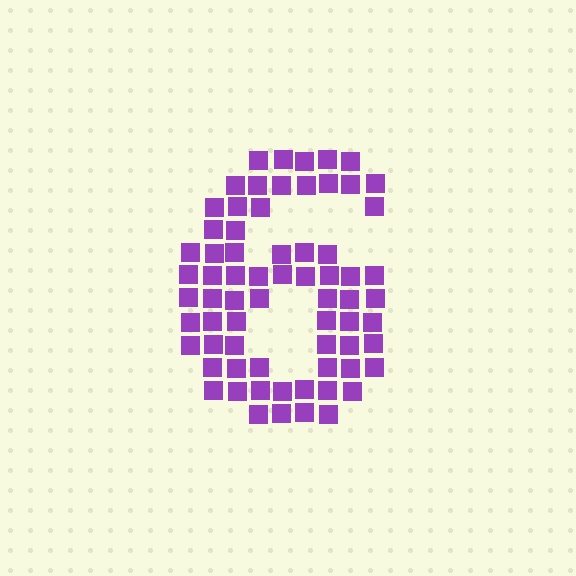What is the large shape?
The large shape is the digit 6.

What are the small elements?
The small elements are squares.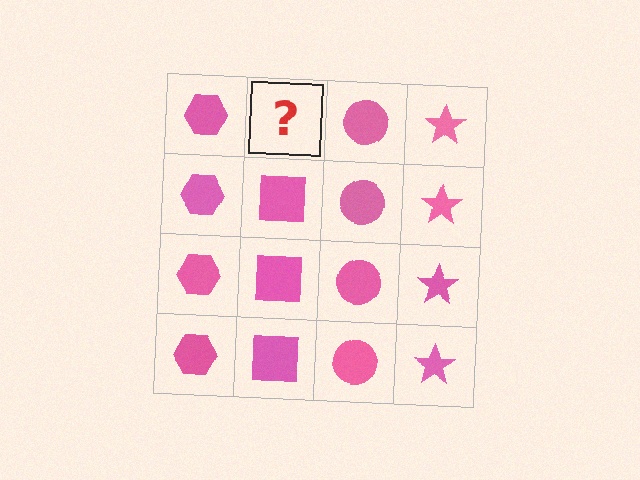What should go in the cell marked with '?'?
The missing cell should contain a pink square.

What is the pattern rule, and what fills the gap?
The rule is that each column has a consistent shape. The gap should be filled with a pink square.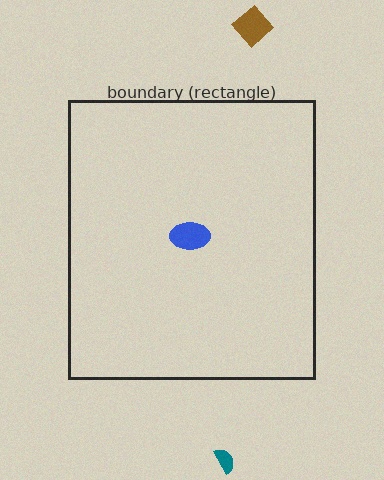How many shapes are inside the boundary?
1 inside, 2 outside.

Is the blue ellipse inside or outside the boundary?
Inside.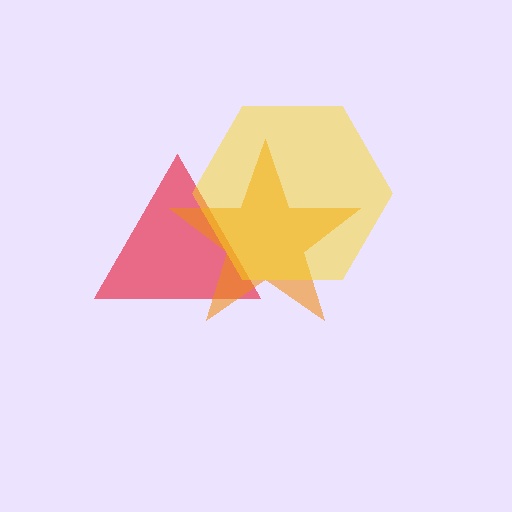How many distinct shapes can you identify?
There are 3 distinct shapes: a red triangle, an orange star, a yellow hexagon.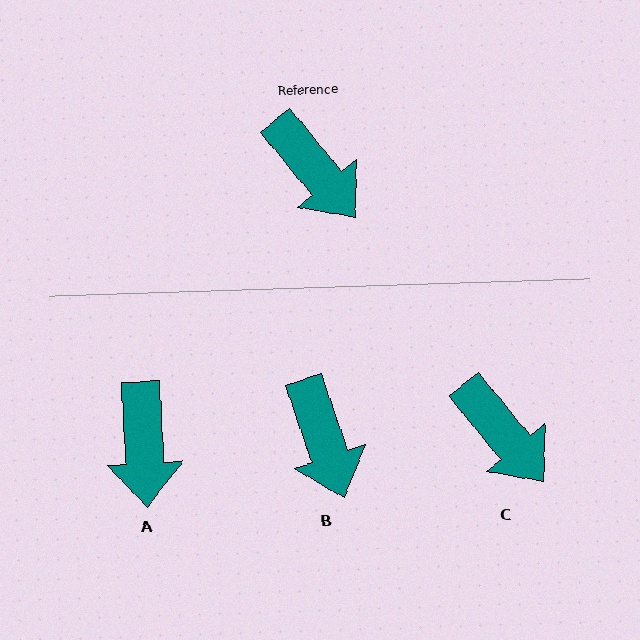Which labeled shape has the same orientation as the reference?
C.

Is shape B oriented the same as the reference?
No, it is off by about 20 degrees.